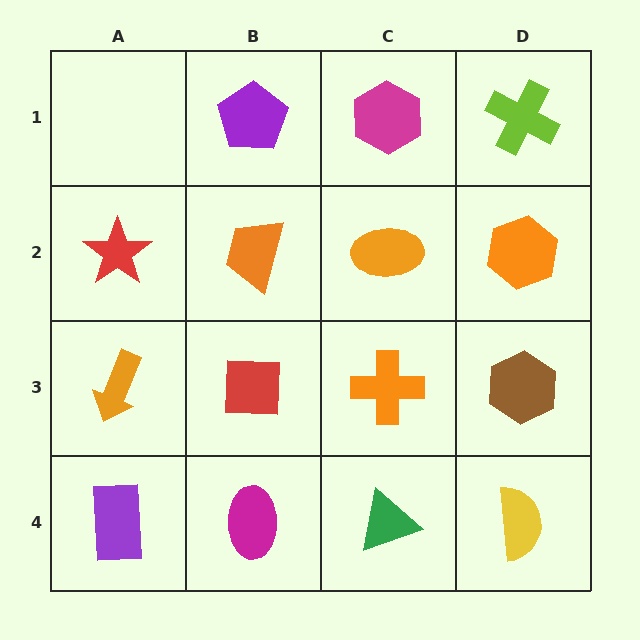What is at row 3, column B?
A red square.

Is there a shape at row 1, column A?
No, that cell is empty.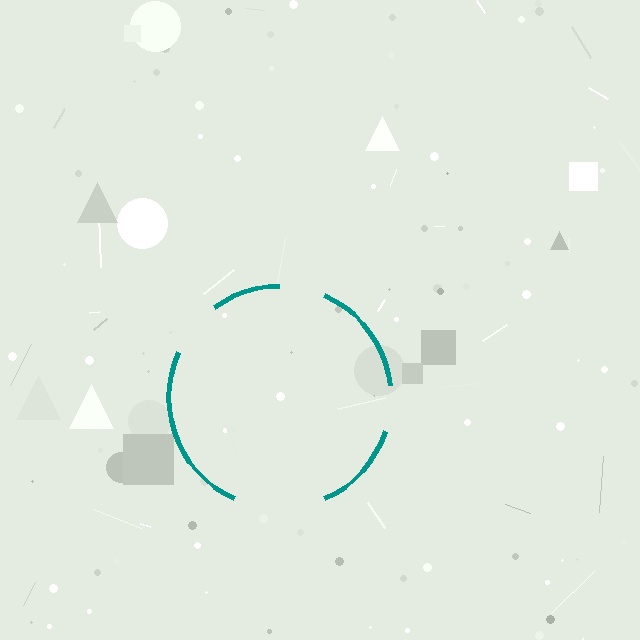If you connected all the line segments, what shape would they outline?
They would outline a circle.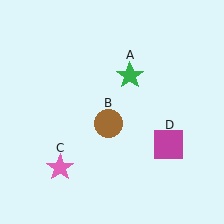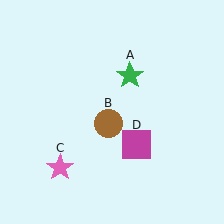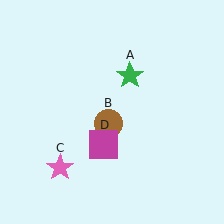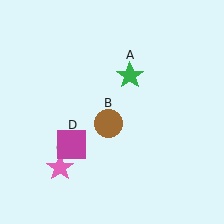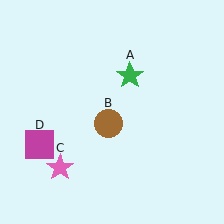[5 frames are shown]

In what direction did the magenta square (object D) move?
The magenta square (object D) moved left.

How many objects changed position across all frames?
1 object changed position: magenta square (object D).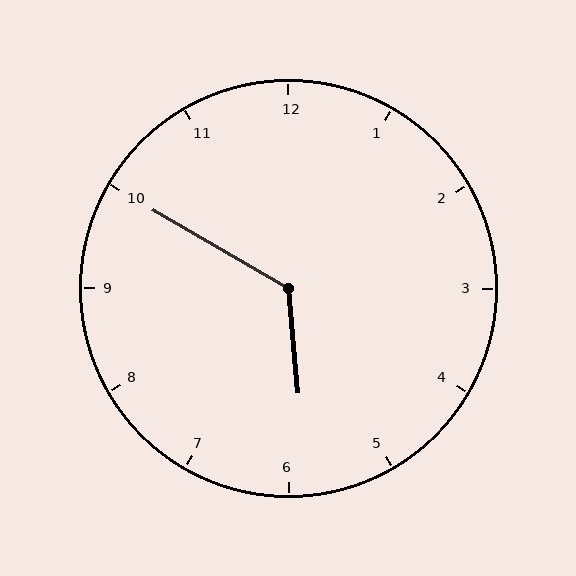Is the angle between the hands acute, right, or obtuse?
It is obtuse.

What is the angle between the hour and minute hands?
Approximately 125 degrees.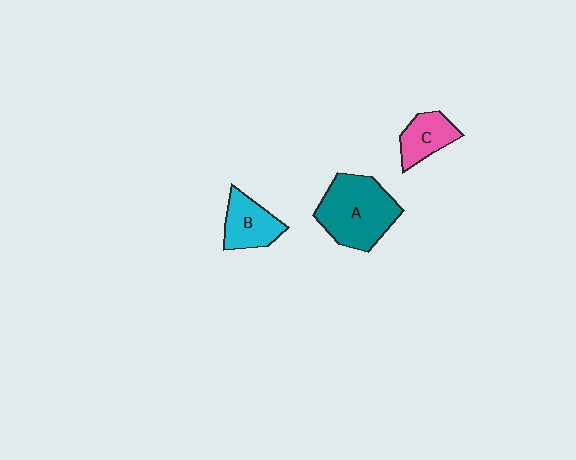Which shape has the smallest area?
Shape C (pink).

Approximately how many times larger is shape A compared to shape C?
Approximately 2.1 times.